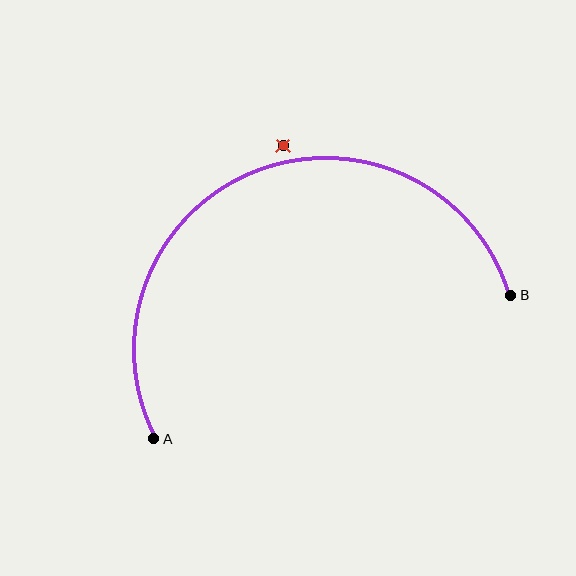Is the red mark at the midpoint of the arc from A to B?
No — the red mark does not lie on the arc at all. It sits slightly outside the curve.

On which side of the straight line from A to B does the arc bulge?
The arc bulges above the straight line connecting A and B.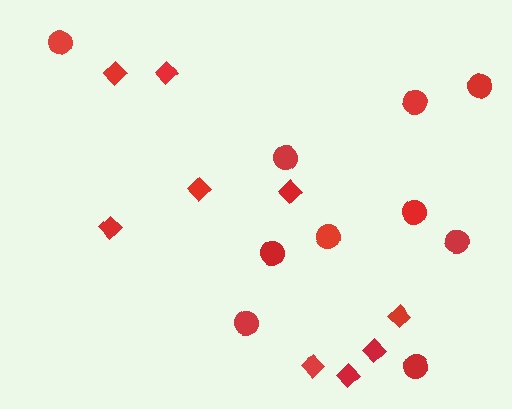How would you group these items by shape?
There are 2 groups: one group of diamonds (9) and one group of circles (10).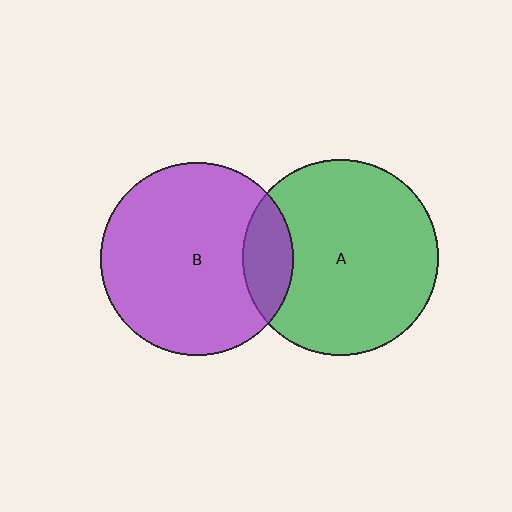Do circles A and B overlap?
Yes.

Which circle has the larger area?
Circle A (green).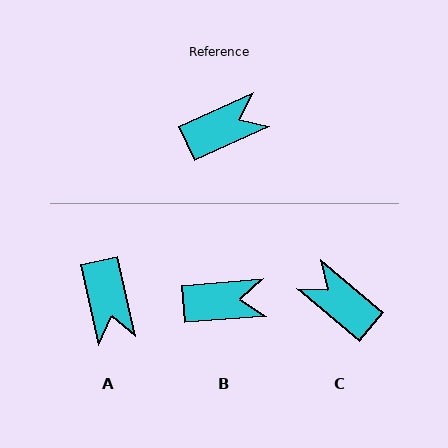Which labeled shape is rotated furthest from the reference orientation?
C, about 116 degrees away.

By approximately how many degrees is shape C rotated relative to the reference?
Approximately 116 degrees counter-clockwise.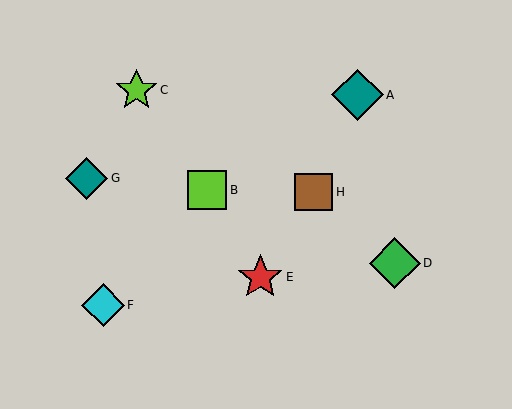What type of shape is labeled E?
Shape E is a red star.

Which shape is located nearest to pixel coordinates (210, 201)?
The lime square (labeled B) at (207, 190) is nearest to that location.